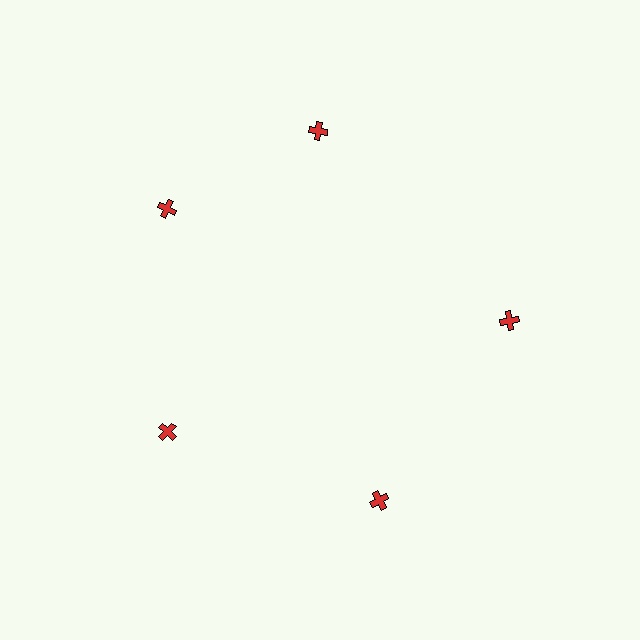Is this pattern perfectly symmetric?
No. The 5 red crosses are arranged in a ring, but one element near the 1 o'clock position is rotated out of alignment along the ring, breaking the 5-fold rotational symmetry.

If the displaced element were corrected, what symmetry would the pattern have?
It would have 5-fold rotational symmetry — the pattern would map onto itself every 72 degrees.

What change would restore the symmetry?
The symmetry would be restored by rotating it back into even spacing with its neighbors so that all 5 crosses sit at equal angles and equal distance from the center.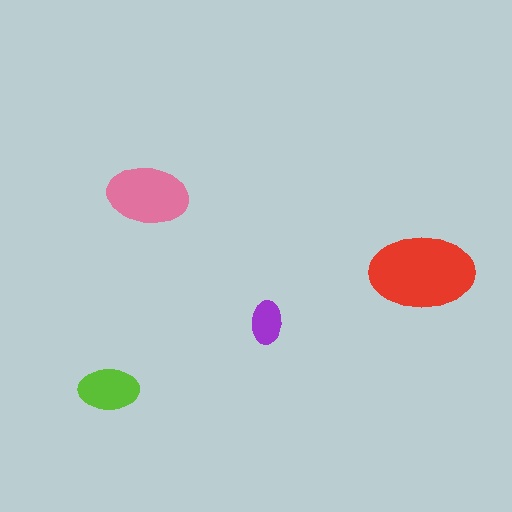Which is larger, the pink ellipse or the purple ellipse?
The pink one.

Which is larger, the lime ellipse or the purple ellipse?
The lime one.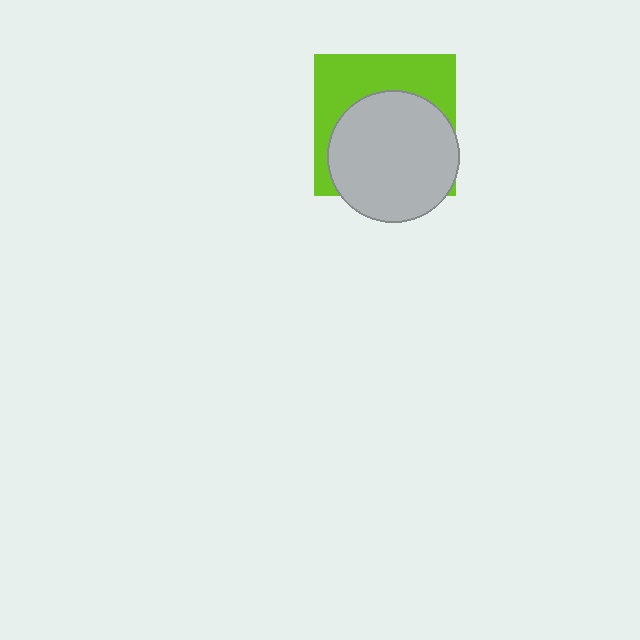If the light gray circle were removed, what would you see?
You would see the complete lime square.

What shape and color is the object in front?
The object in front is a light gray circle.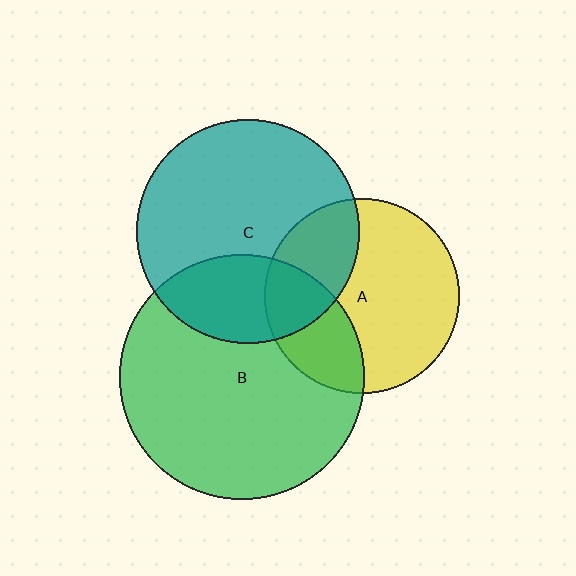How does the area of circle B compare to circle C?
Approximately 1.2 times.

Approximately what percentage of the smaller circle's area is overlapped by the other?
Approximately 30%.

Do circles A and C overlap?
Yes.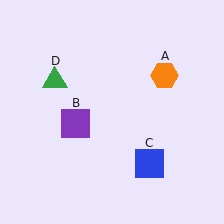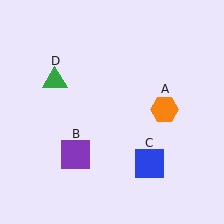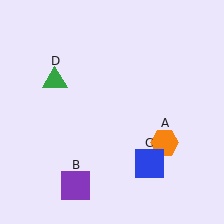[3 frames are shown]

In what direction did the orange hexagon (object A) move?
The orange hexagon (object A) moved down.